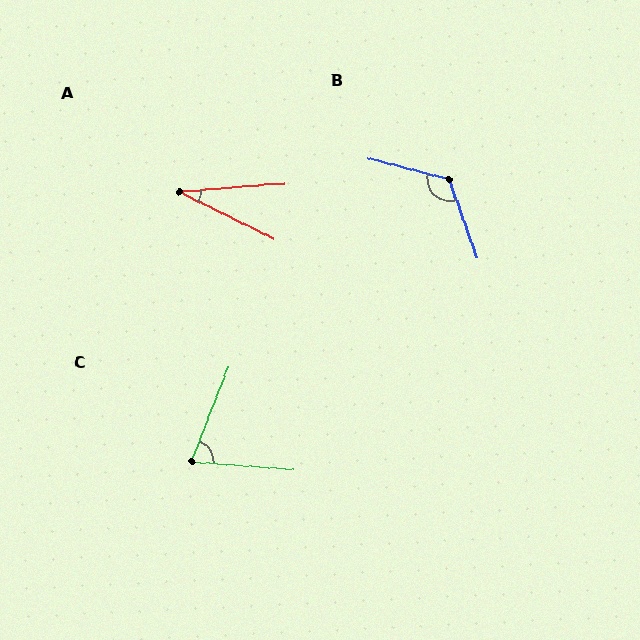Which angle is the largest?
B, at approximately 124 degrees.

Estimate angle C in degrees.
Approximately 73 degrees.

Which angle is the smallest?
A, at approximately 31 degrees.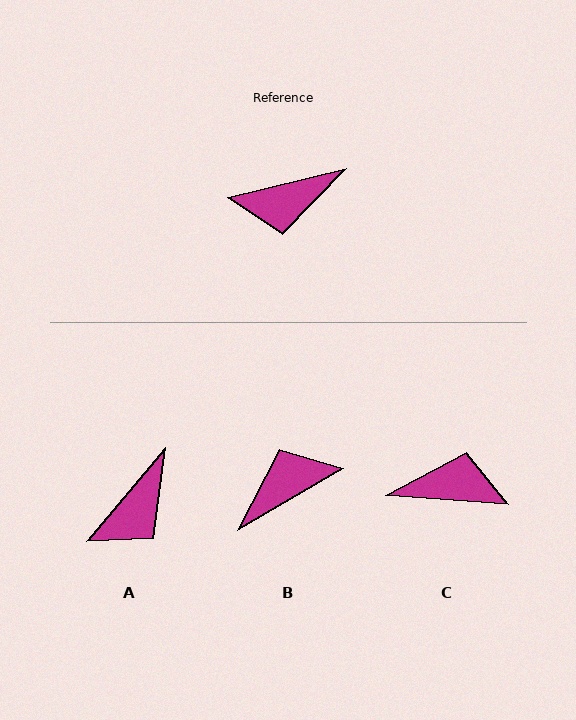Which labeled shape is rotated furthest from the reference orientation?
B, about 163 degrees away.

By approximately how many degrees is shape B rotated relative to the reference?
Approximately 163 degrees clockwise.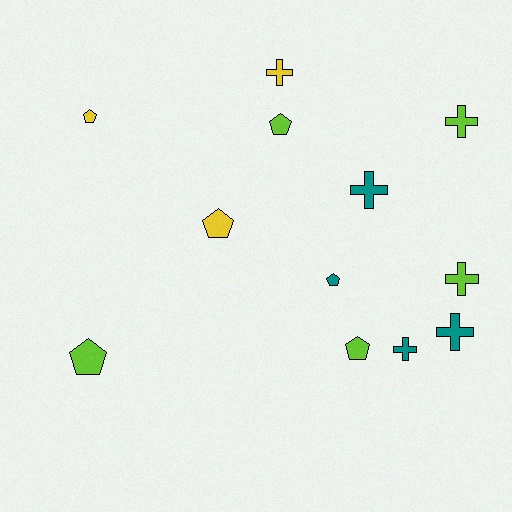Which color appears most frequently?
Lime, with 5 objects.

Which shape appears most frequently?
Pentagon, with 6 objects.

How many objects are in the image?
There are 12 objects.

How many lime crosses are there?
There are 2 lime crosses.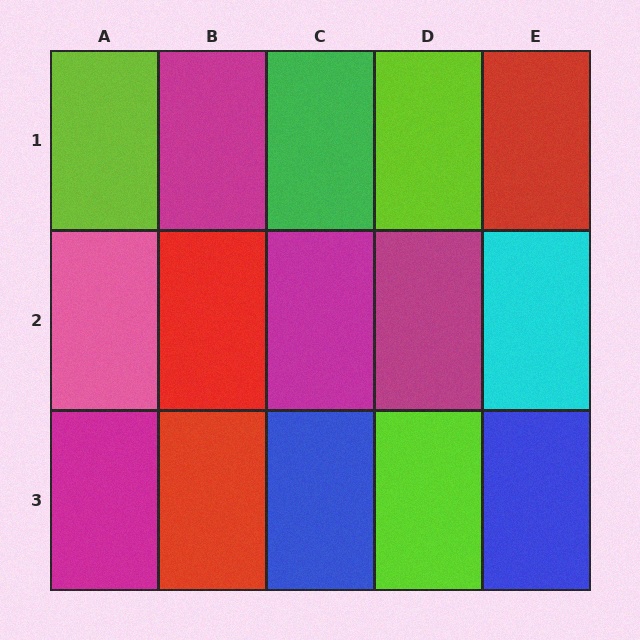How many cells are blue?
2 cells are blue.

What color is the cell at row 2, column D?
Magenta.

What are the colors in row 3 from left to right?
Magenta, red, blue, lime, blue.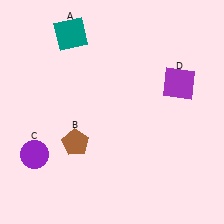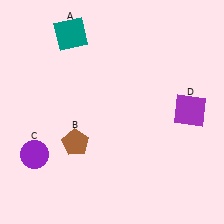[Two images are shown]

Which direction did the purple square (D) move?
The purple square (D) moved down.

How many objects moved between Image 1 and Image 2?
1 object moved between the two images.